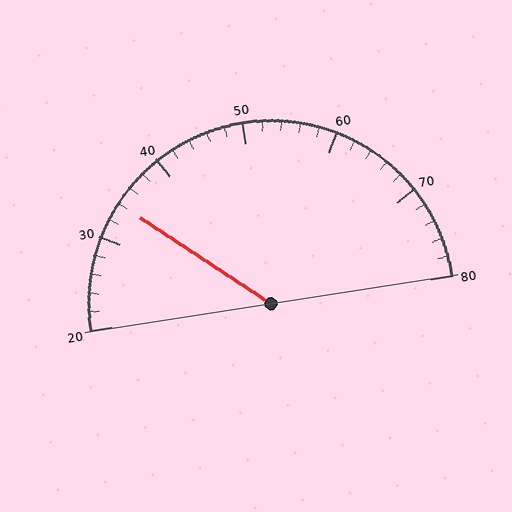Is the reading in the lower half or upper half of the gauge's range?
The reading is in the lower half of the range (20 to 80).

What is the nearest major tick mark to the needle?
The nearest major tick mark is 30.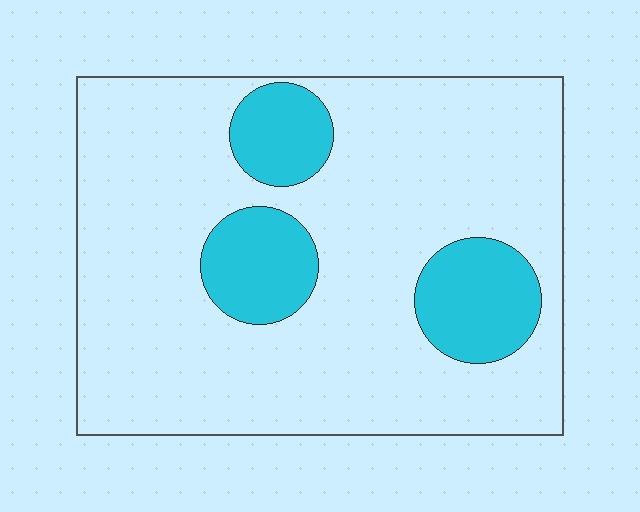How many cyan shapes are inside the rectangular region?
3.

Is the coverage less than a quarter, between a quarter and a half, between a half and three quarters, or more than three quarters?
Less than a quarter.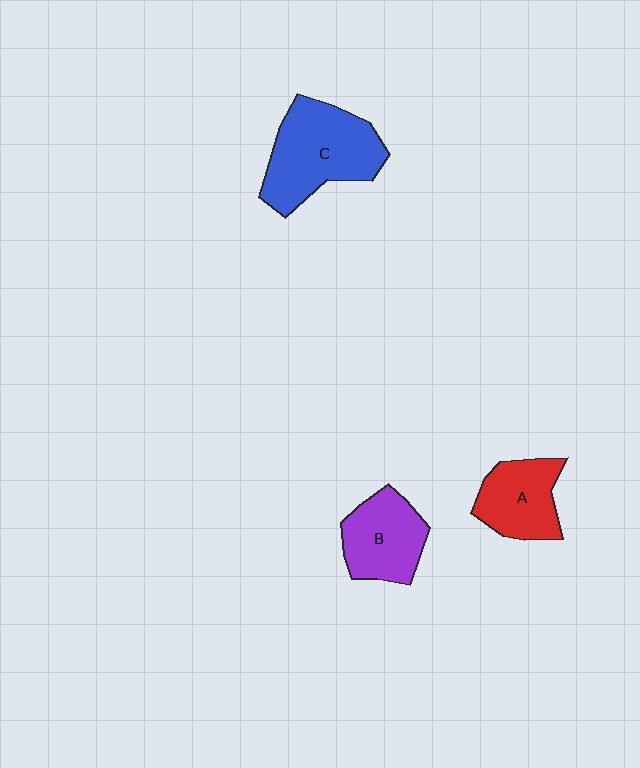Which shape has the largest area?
Shape C (blue).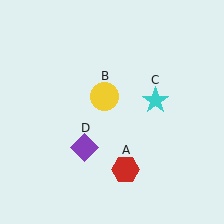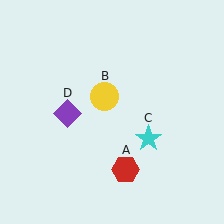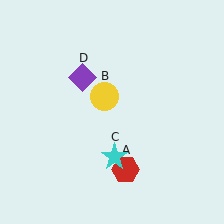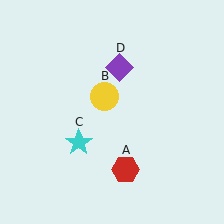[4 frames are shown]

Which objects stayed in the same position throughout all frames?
Red hexagon (object A) and yellow circle (object B) remained stationary.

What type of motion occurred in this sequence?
The cyan star (object C), purple diamond (object D) rotated clockwise around the center of the scene.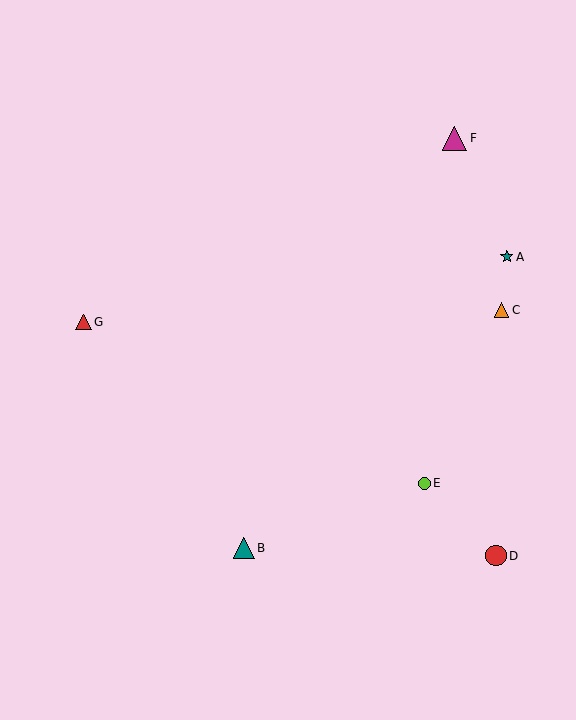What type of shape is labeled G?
Shape G is a red triangle.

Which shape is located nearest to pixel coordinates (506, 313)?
The orange triangle (labeled C) at (502, 310) is nearest to that location.